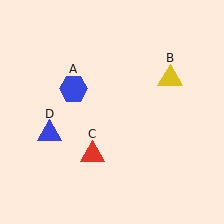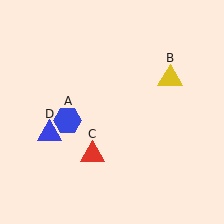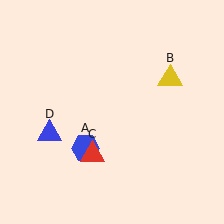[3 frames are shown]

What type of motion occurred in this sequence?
The blue hexagon (object A) rotated counterclockwise around the center of the scene.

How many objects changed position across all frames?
1 object changed position: blue hexagon (object A).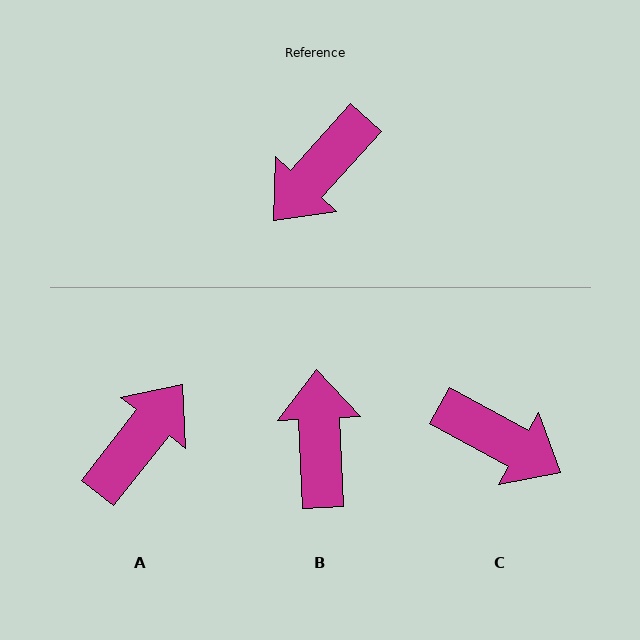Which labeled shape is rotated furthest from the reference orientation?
A, about 176 degrees away.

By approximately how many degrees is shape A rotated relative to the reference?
Approximately 176 degrees clockwise.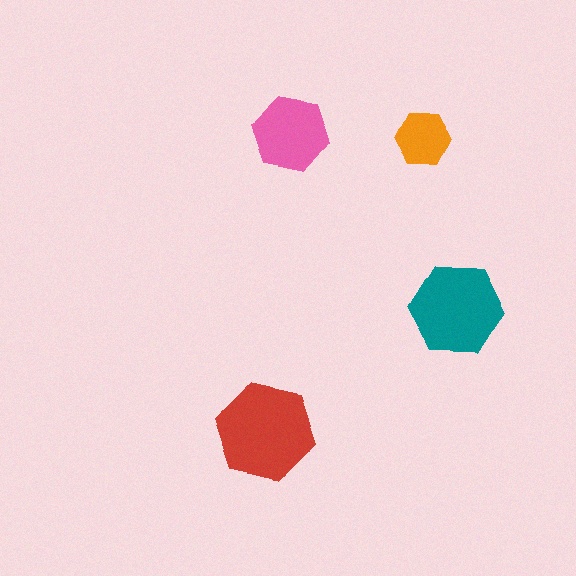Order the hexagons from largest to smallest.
the red one, the teal one, the pink one, the orange one.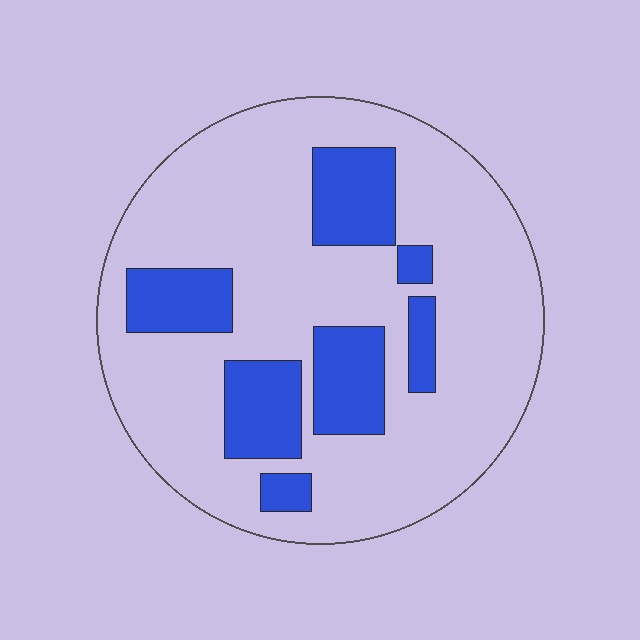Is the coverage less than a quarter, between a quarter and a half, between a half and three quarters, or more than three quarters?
Less than a quarter.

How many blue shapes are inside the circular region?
7.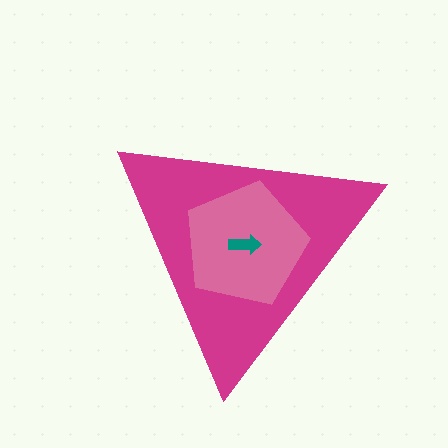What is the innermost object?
The teal arrow.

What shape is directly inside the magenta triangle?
The pink pentagon.